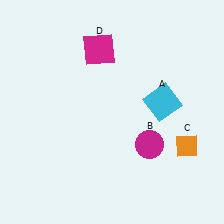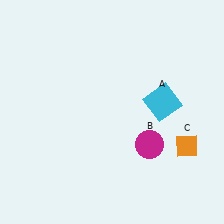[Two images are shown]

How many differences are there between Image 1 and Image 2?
There is 1 difference between the two images.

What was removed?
The magenta square (D) was removed in Image 2.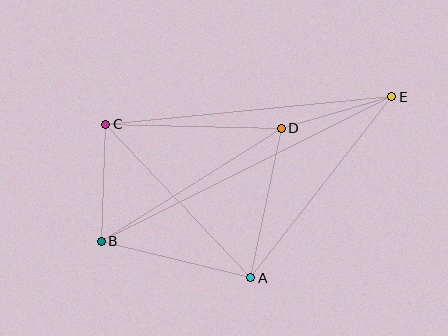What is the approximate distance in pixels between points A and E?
The distance between A and E is approximately 229 pixels.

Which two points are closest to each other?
Points D and E are closest to each other.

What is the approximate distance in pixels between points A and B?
The distance between A and B is approximately 154 pixels.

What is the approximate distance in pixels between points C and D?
The distance between C and D is approximately 176 pixels.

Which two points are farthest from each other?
Points B and E are farthest from each other.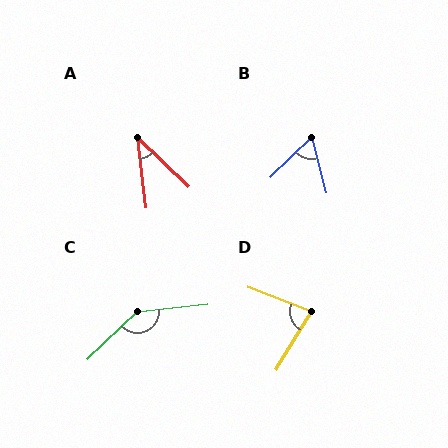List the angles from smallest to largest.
A (39°), B (60°), D (80°), C (142°).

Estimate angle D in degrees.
Approximately 80 degrees.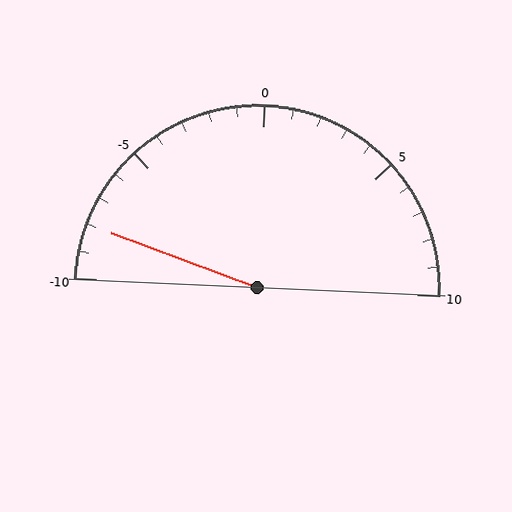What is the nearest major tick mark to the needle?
The nearest major tick mark is -10.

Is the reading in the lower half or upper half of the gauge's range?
The reading is in the lower half of the range (-10 to 10).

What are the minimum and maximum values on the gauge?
The gauge ranges from -10 to 10.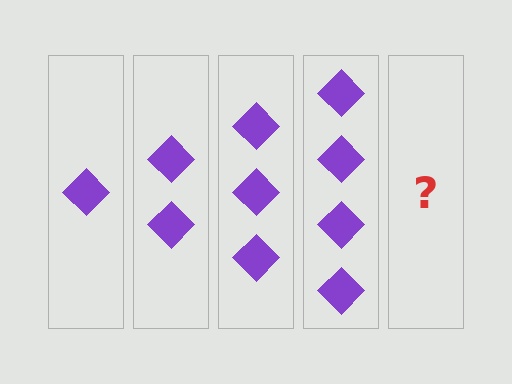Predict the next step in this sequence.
The next step is 5 diamonds.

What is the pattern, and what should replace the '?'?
The pattern is that each step adds one more diamond. The '?' should be 5 diamonds.